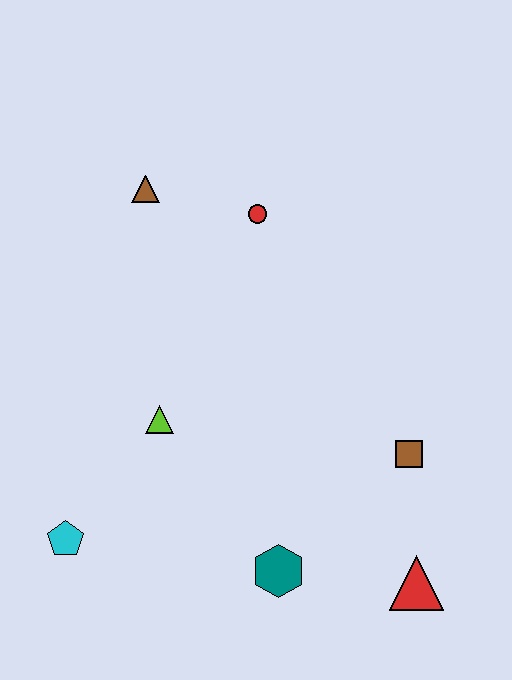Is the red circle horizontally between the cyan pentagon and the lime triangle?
No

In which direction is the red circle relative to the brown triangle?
The red circle is to the right of the brown triangle.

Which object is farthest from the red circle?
The red triangle is farthest from the red circle.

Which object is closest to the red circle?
The brown triangle is closest to the red circle.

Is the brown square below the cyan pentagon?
No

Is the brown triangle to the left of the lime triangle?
Yes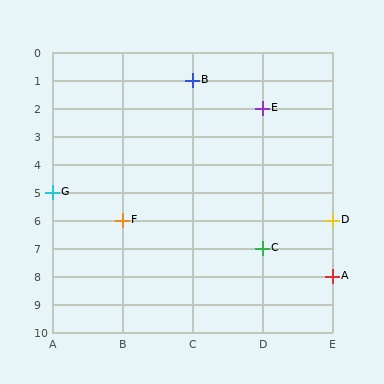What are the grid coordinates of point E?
Point E is at grid coordinates (D, 2).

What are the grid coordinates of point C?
Point C is at grid coordinates (D, 7).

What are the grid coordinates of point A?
Point A is at grid coordinates (E, 8).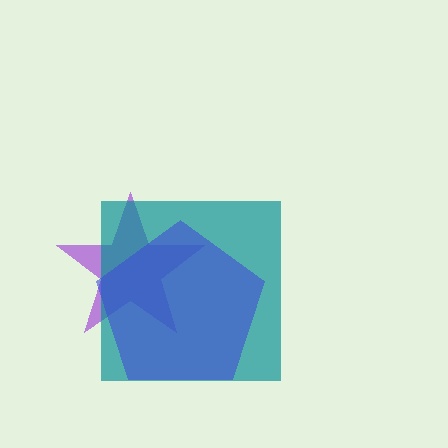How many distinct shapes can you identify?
There are 3 distinct shapes: a purple star, a teal square, a blue pentagon.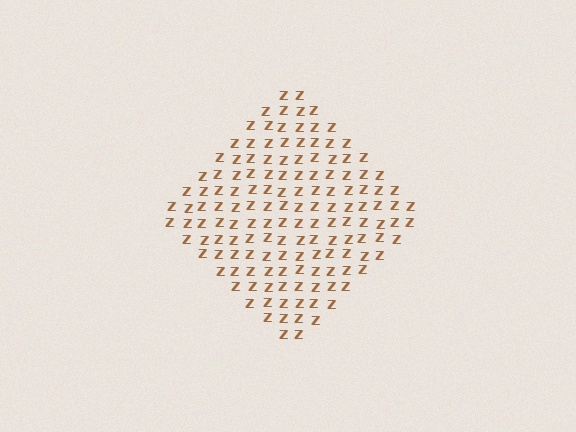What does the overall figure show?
The overall figure shows a diamond.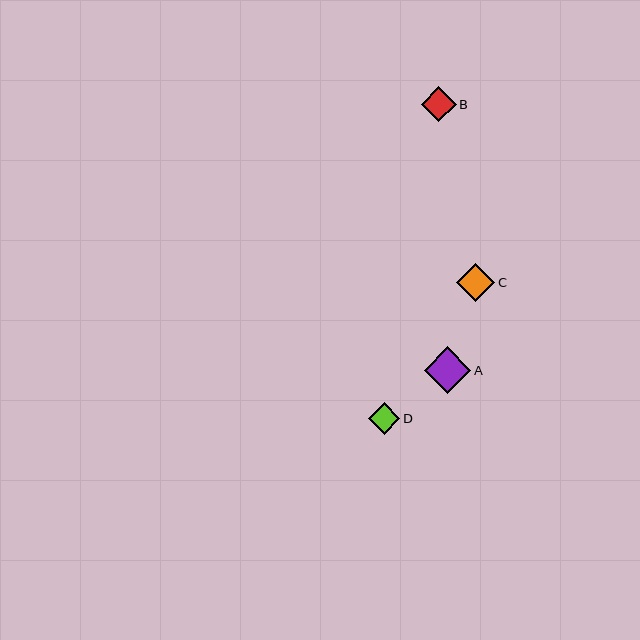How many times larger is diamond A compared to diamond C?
Diamond A is approximately 1.2 times the size of diamond C.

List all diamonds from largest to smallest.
From largest to smallest: A, C, B, D.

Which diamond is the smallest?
Diamond D is the smallest with a size of approximately 31 pixels.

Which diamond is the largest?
Diamond A is the largest with a size of approximately 46 pixels.